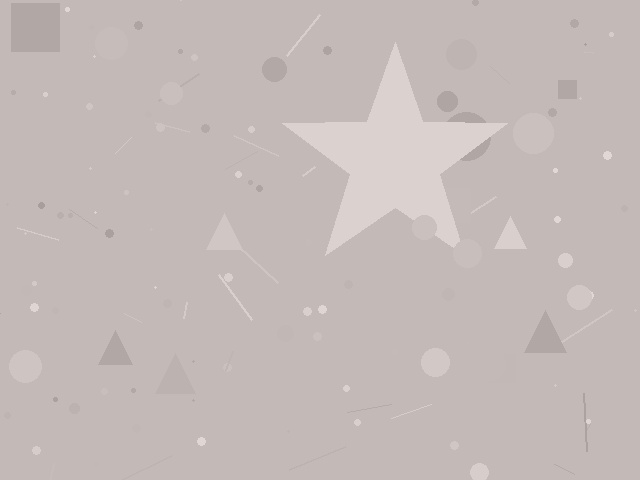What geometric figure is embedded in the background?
A star is embedded in the background.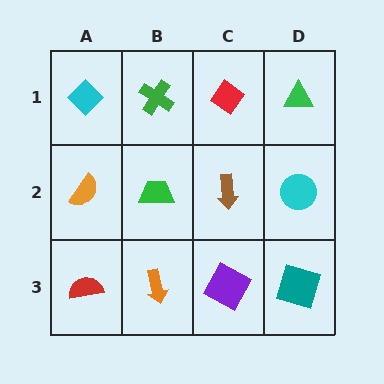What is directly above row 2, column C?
A red diamond.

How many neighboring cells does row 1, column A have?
2.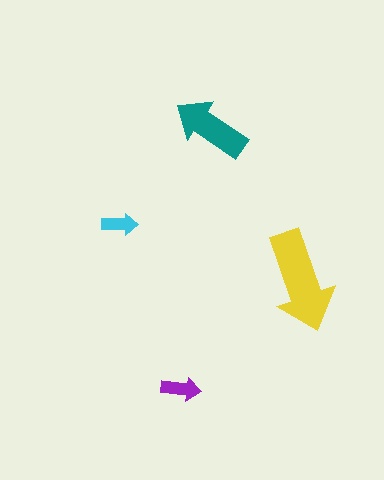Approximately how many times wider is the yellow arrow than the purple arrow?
About 2.5 times wider.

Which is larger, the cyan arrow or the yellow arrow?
The yellow one.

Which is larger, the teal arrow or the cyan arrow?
The teal one.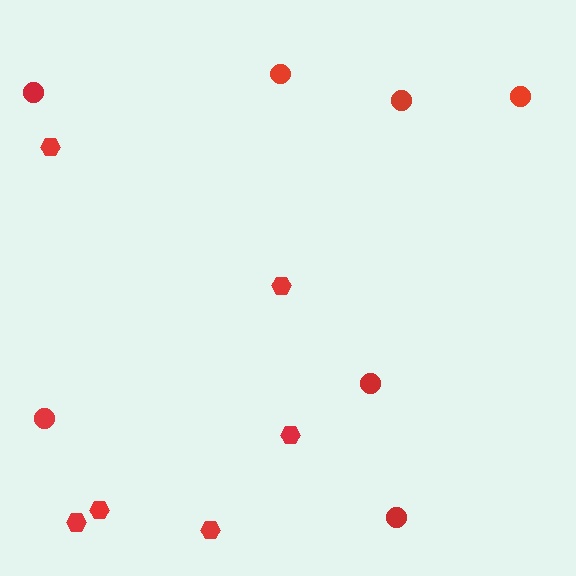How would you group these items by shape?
There are 2 groups: one group of hexagons (6) and one group of circles (7).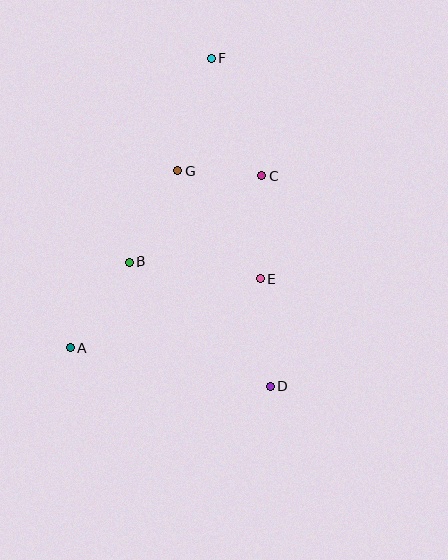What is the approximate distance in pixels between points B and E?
The distance between B and E is approximately 132 pixels.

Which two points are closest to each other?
Points C and G are closest to each other.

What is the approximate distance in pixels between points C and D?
The distance between C and D is approximately 210 pixels.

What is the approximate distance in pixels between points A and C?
The distance between A and C is approximately 257 pixels.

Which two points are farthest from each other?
Points D and F are farthest from each other.